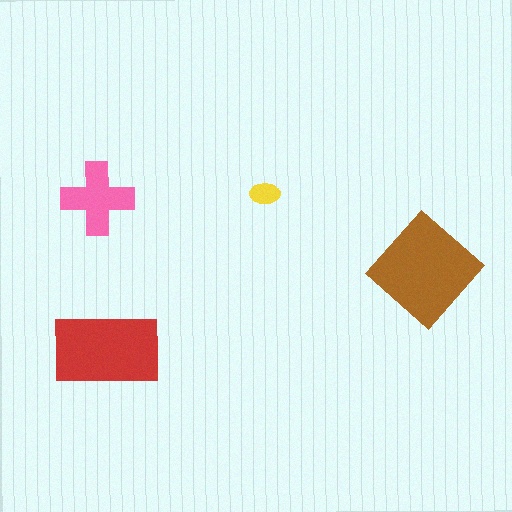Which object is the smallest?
The yellow ellipse.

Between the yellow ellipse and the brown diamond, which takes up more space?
The brown diamond.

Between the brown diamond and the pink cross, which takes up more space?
The brown diamond.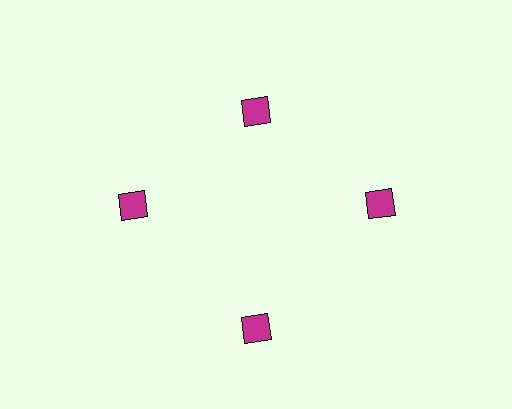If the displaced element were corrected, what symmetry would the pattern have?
It would have 4-fold rotational symmetry — the pattern would map onto itself every 90 degrees.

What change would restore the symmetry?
The symmetry would be restored by moving it outward, back onto the ring so that all 4 squares sit at equal angles and equal distance from the center.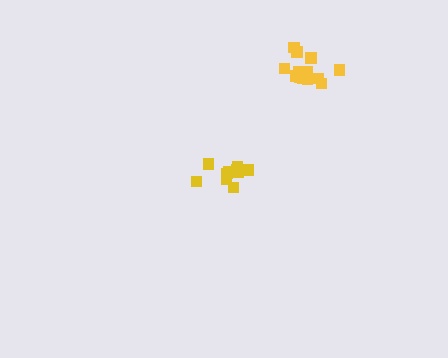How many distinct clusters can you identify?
There are 2 distinct clusters.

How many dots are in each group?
Group 1: 11 dots, Group 2: 13 dots (24 total).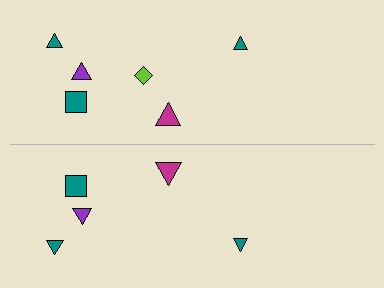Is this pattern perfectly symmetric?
No, the pattern is not perfectly symmetric. A lime diamond is missing from the bottom side.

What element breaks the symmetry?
A lime diamond is missing from the bottom side.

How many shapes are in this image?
There are 11 shapes in this image.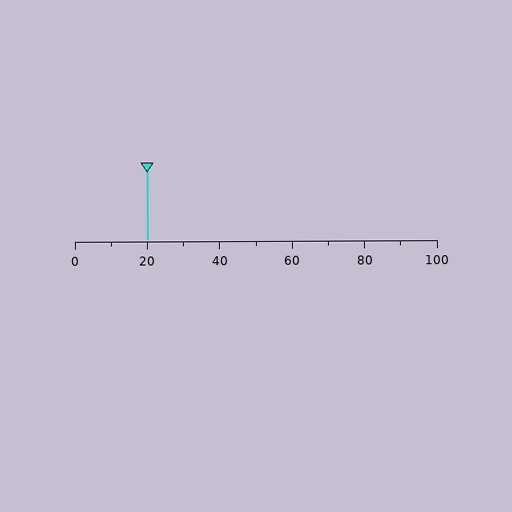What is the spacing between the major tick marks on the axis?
The major ticks are spaced 20 apart.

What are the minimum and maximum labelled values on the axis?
The axis runs from 0 to 100.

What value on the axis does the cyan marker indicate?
The marker indicates approximately 20.